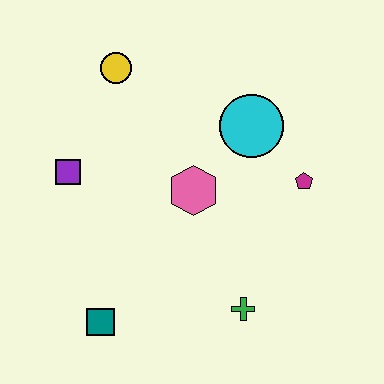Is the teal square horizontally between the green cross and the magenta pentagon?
No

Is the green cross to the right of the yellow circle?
Yes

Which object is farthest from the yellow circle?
The green cross is farthest from the yellow circle.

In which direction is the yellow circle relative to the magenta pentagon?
The yellow circle is to the left of the magenta pentagon.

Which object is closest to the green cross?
The pink hexagon is closest to the green cross.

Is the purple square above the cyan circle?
No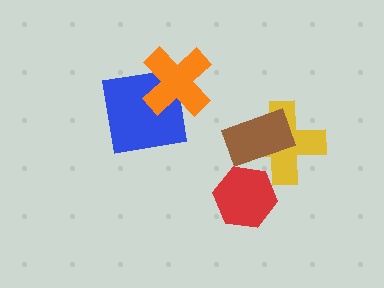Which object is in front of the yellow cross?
The brown rectangle is in front of the yellow cross.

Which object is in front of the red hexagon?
The yellow cross is in front of the red hexagon.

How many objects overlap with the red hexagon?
1 object overlaps with the red hexagon.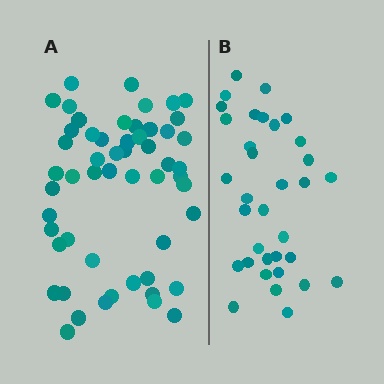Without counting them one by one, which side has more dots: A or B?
Region A (the left region) has more dots.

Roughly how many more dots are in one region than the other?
Region A has approximately 20 more dots than region B.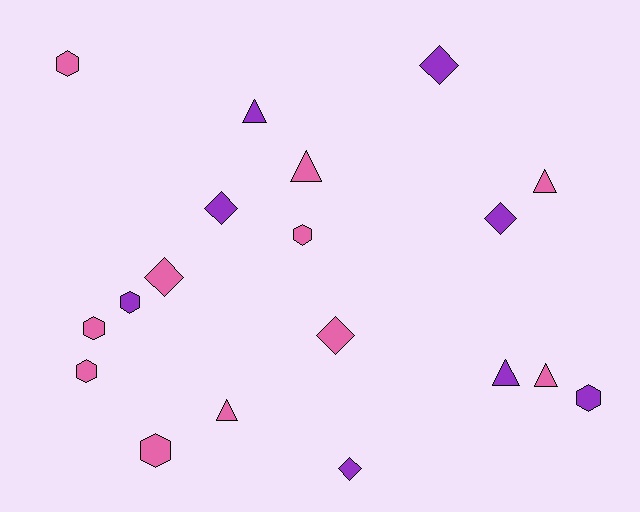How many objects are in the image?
There are 19 objects.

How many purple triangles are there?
There are 2 purple triangles.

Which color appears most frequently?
Pink, with 11 objects.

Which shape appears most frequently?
Hexagon, with 7 objects.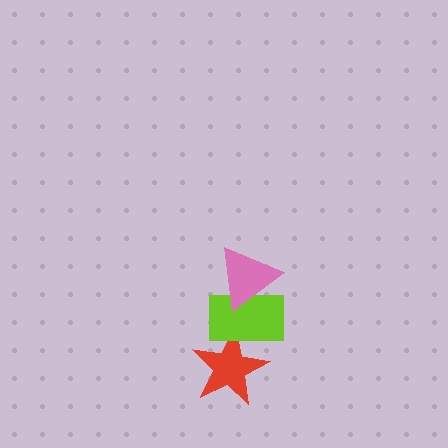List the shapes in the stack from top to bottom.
From top to bottom: the pink triangle, the lime rectangle, the red star.